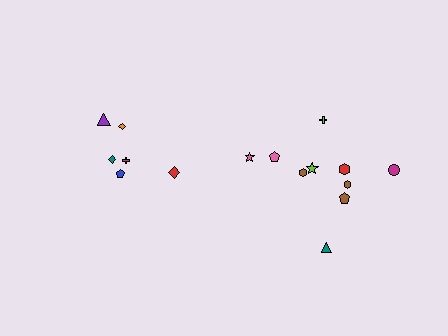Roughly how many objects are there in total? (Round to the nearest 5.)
Roughly 15 objects in total.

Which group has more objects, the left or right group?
The right group.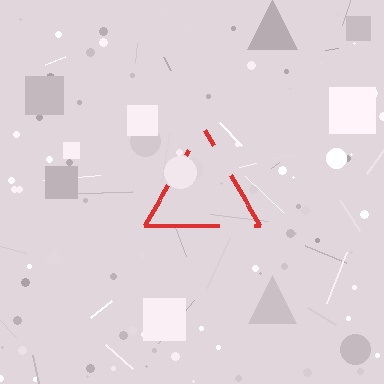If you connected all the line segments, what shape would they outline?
They would outline a triangle.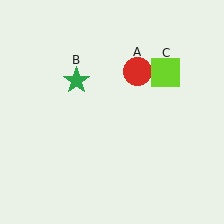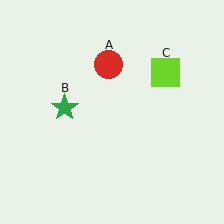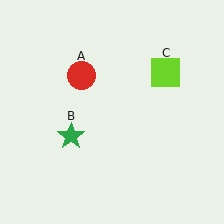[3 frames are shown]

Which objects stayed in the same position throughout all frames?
Lime square (object C) remained stationary.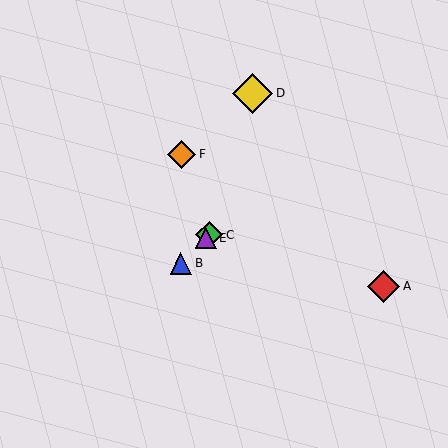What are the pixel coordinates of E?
Object E is at (206, 238).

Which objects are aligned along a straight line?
Objects B, C, E are aligned along a straight line.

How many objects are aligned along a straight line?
3 objects (B, C, E) are aligned along a straight line.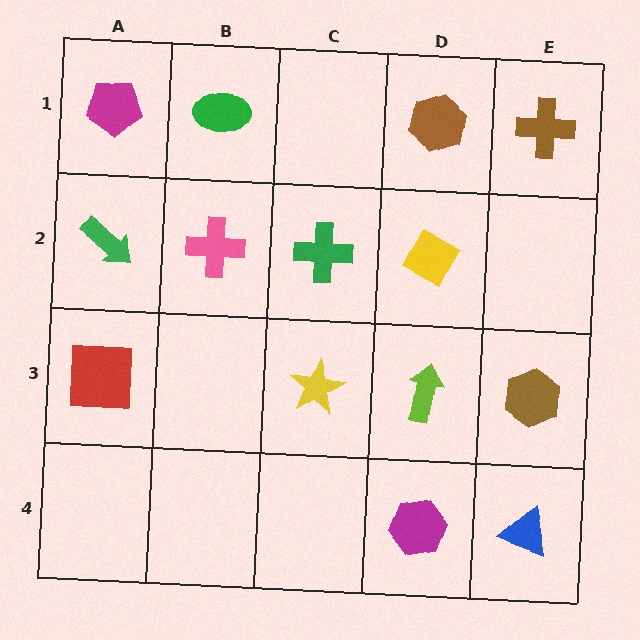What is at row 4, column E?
A blue triangle.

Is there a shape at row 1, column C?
No, that cell is empty.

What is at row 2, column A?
A green arrow.